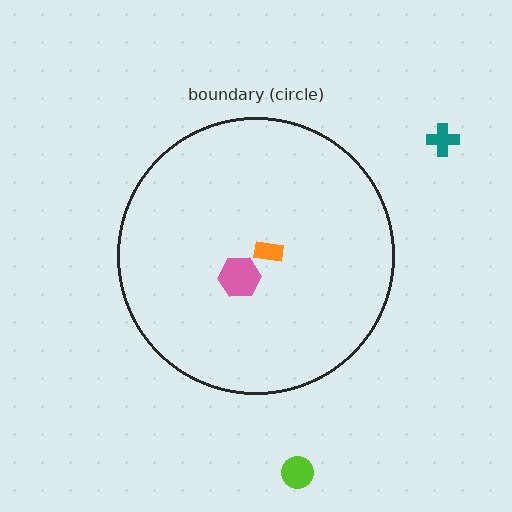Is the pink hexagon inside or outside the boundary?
Inside.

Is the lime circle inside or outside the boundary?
Outside.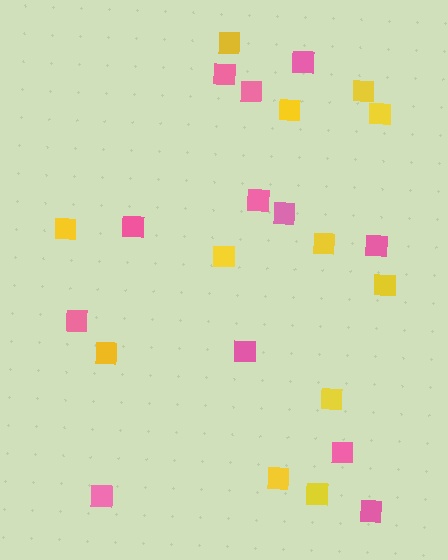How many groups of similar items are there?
There are 2 groups: one group of pink squares (12) and one group of yellow squares (12).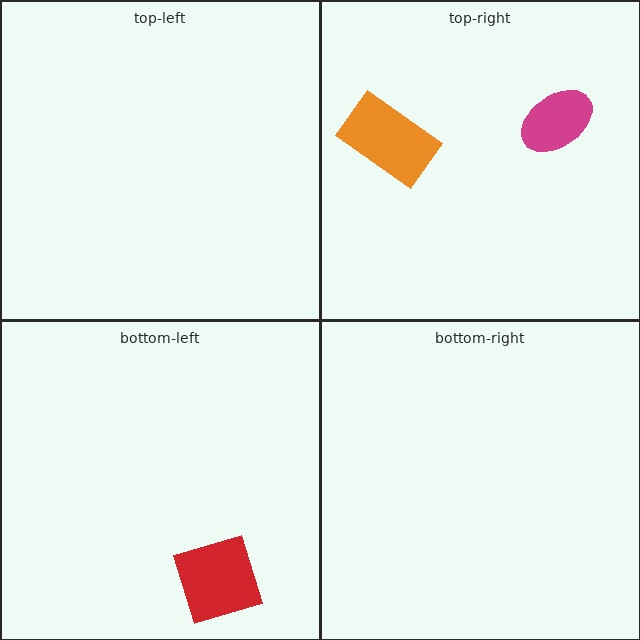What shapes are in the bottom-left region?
The red square.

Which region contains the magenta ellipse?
The top-right region.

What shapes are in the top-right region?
The magenta ellipse, the orange rectangle.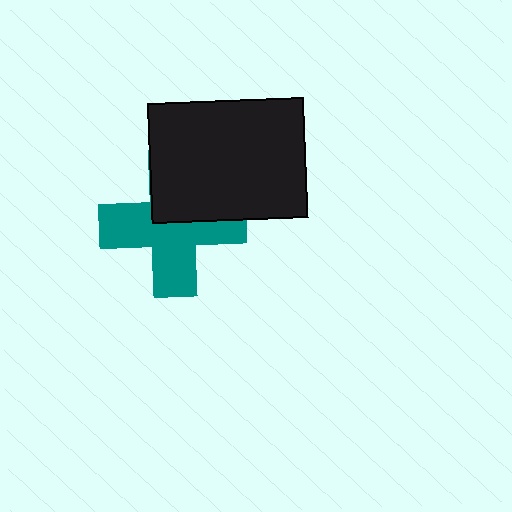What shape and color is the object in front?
The object in front is a black rectangle.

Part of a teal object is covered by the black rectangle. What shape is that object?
It is a cross.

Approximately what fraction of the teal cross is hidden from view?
Roughly 38% of the teal cross is hidden behind the black rectangle.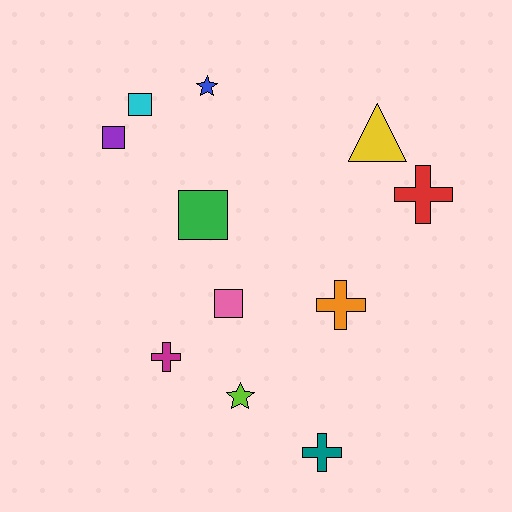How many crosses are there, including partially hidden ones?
There are 4 crosses.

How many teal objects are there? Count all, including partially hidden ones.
There is 1 teal object.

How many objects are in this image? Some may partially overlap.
There are 11 objects.